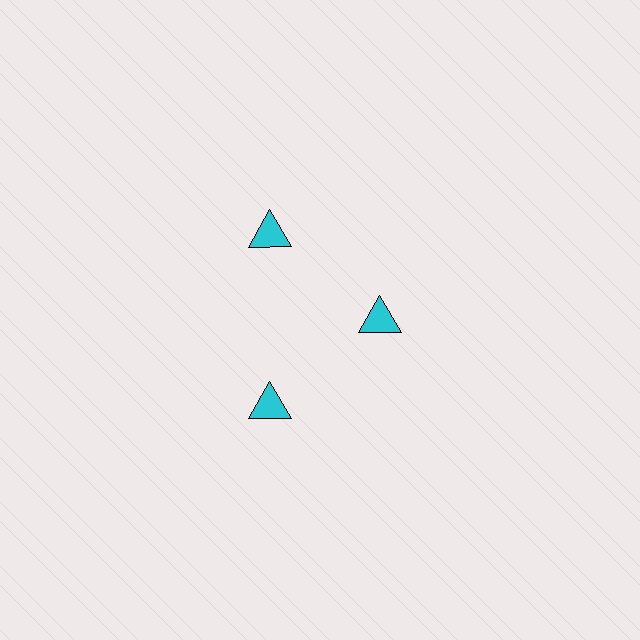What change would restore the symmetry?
The symmetry would be restored by moving it outward, back onto the ring so that all 3 triangles sit at equal angles and equal distance from the center.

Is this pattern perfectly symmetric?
No. The 3 cyan triangles are arranged in a ring, but one element near the 3 o'clock position is pulled inward toward the center, breaking the 3-fold rotational symmetry.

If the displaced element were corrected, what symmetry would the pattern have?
It would have 3-fold rotational symmetry — the pattern would map onto itself every 120 degrees.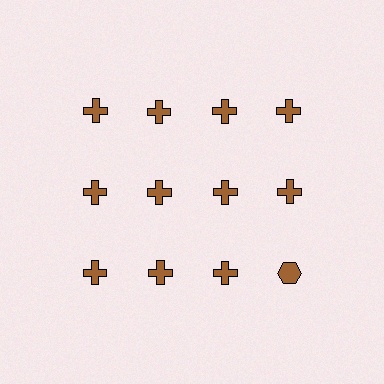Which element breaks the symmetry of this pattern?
The brown hexagon in the third row, second from right column breaks the symmetry. All other shapes are brown crosses.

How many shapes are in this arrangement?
There are 12 shapes arranged in a grid pattern.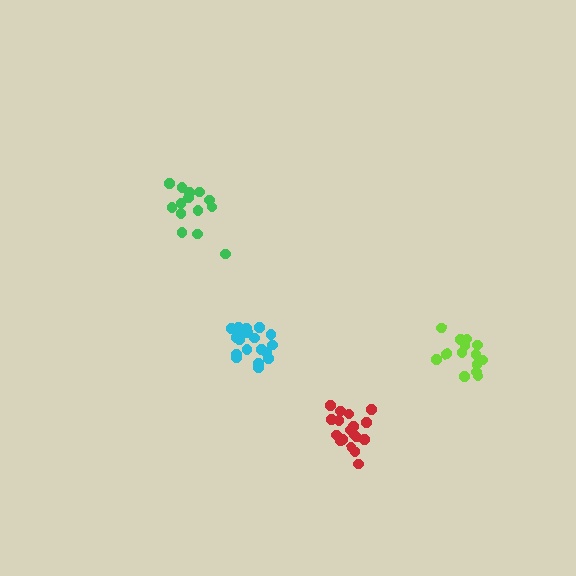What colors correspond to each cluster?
The clusters are colored: red, green, lime, cyan.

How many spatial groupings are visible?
There are 4 spatial groupings.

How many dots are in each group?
Group 1: 19 dots, Group 2: 14 dots, Group 3: 14 dots, Group 4: 19 dots (66 total).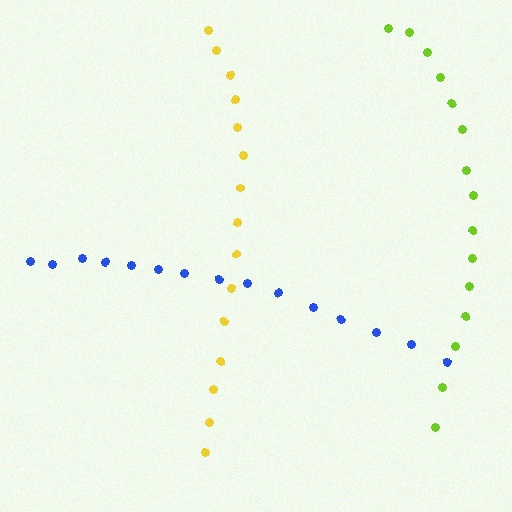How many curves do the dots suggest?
There are 3 distinct paths.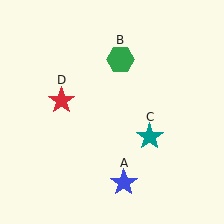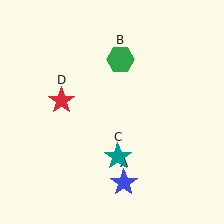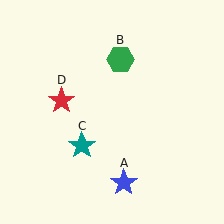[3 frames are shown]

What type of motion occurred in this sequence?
The teal star (object C) rotated clockwise around the center of the scene.